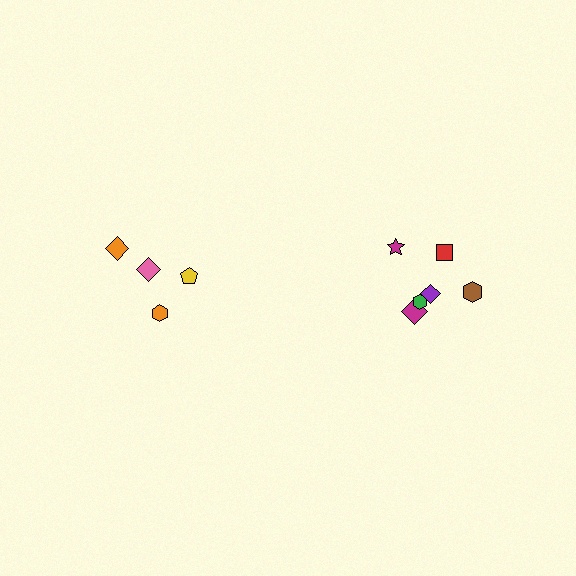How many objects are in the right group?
There are 6 objects.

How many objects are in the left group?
There are 4 objects.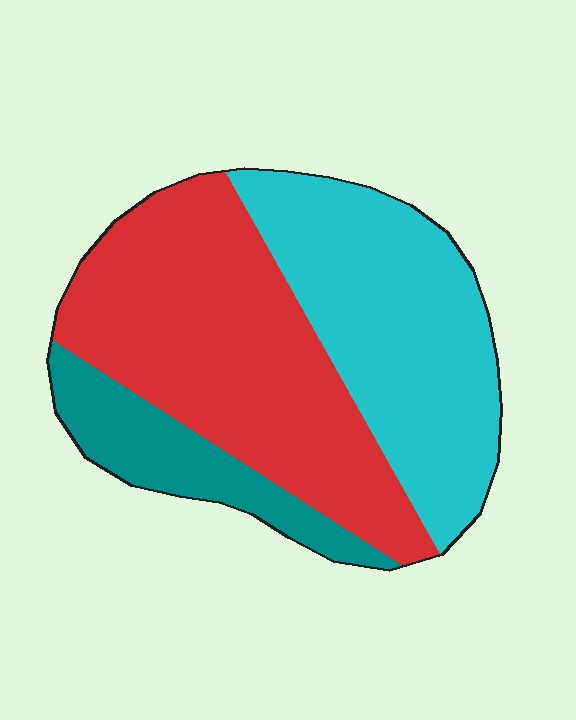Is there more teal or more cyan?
Cyan.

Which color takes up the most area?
Red, at roughly 45%.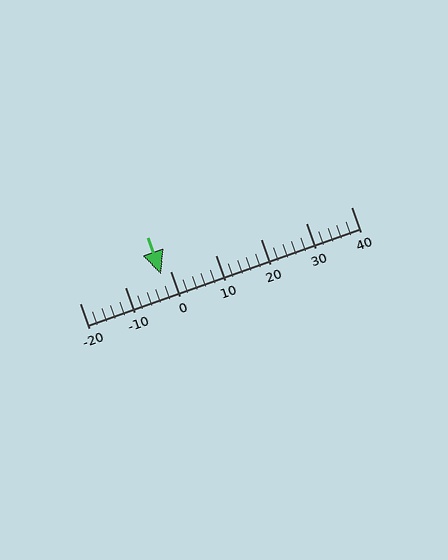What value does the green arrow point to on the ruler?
The green arrow points to approximately -2.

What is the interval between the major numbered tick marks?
The major tick marks are spaced 10 units apart.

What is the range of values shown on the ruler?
The ruler shows values from -20 to 40.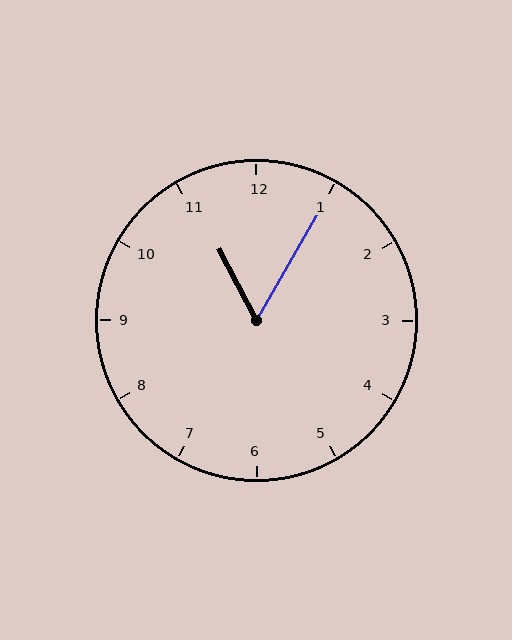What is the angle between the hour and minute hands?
Approximately 58 degrees.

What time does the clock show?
11:05.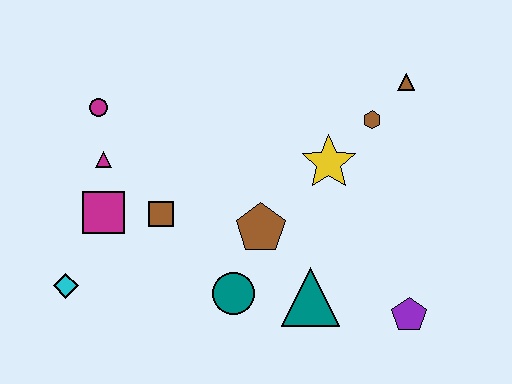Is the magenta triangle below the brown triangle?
Yes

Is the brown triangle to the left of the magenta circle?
No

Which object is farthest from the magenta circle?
The purple pentagon is farthest from the magenta circle.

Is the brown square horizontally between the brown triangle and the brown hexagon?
No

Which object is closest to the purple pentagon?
The teal triangle is closest to the purple pentagon.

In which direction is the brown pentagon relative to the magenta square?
The brown pentagon is to the right of the magenta square.